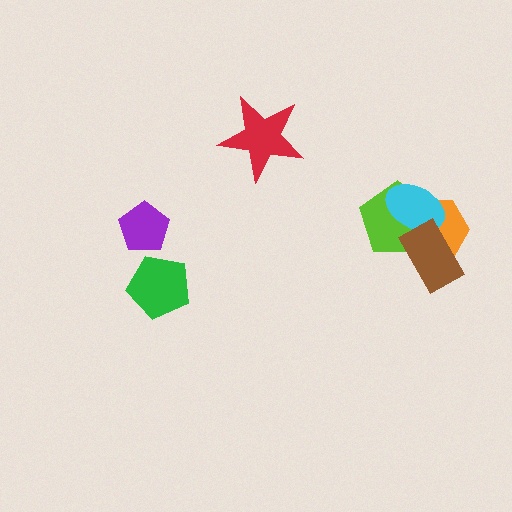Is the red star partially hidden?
No, no other shape covers it.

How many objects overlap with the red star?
0 objects overlap with the red star.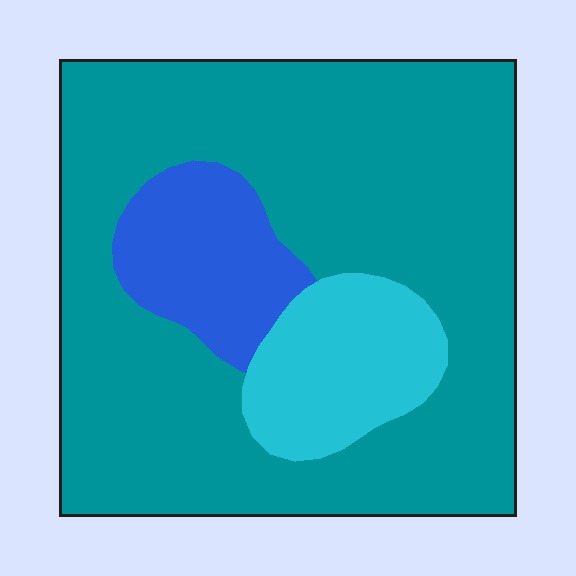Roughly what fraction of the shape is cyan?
Cyan takes up less than a quarter of the shape.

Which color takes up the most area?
Teal, at roughly 75%.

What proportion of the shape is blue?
Blue covers about 10% of the shape.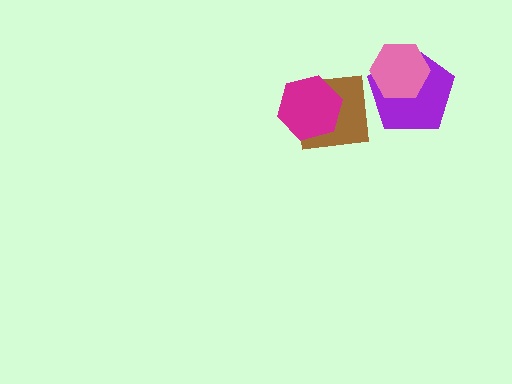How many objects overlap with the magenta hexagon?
1 object overlaps with the magenta hexagon.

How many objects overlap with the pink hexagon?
1 object overlaps with the pink hexagon.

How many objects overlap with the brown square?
2 objects overlap with the brown square.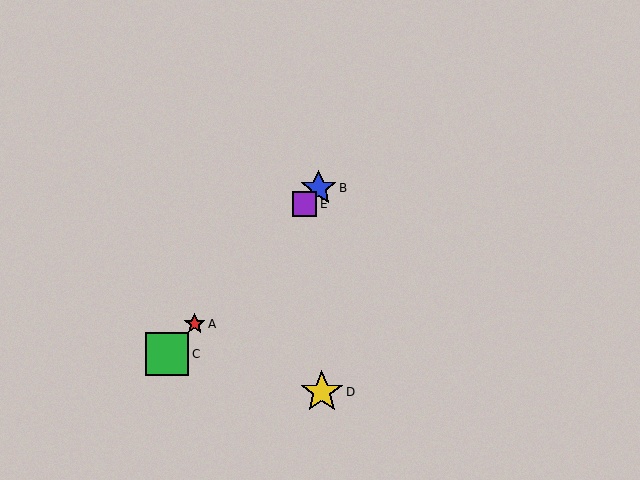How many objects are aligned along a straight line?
4 objects (A, B, C, E) are aligned along a straight line.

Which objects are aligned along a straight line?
Objects A, B, C, E are aligned along a straight line.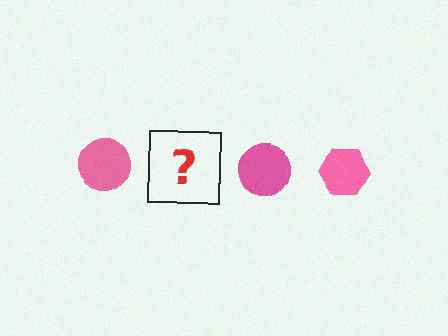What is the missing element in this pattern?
The missing element is a pink hexagon.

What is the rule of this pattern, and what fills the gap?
The rule is that the pattern cycles through circle, hexagon shapes in pink. The gap should be filled with a pink hexagon.